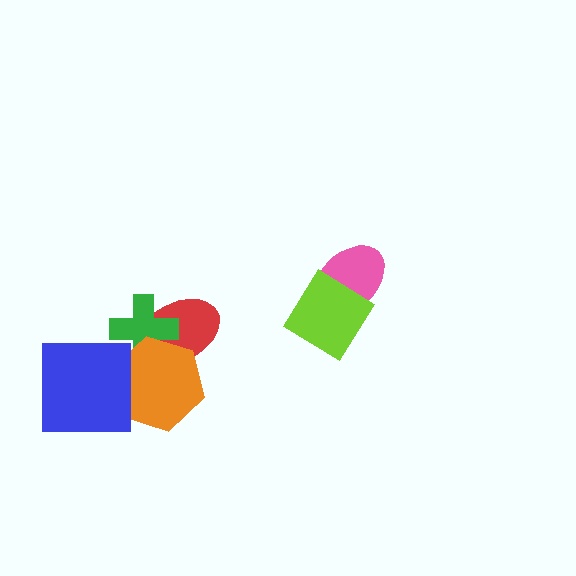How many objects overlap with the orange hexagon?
3 objects overlap with the orange hexagon.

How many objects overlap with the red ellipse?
2 objects overlap with the red ellipse.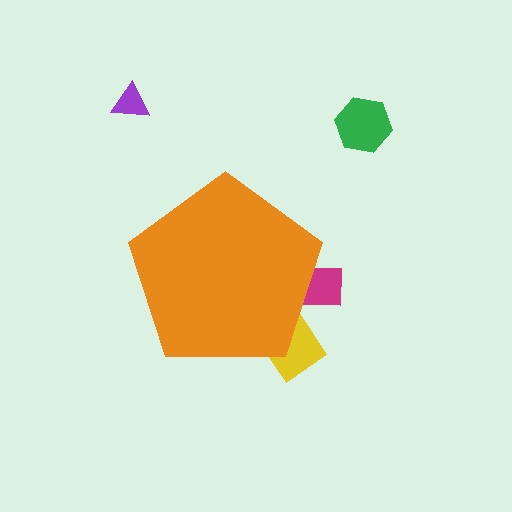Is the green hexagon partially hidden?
No, the green hexagon is fully visible.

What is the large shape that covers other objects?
An orange pentagon.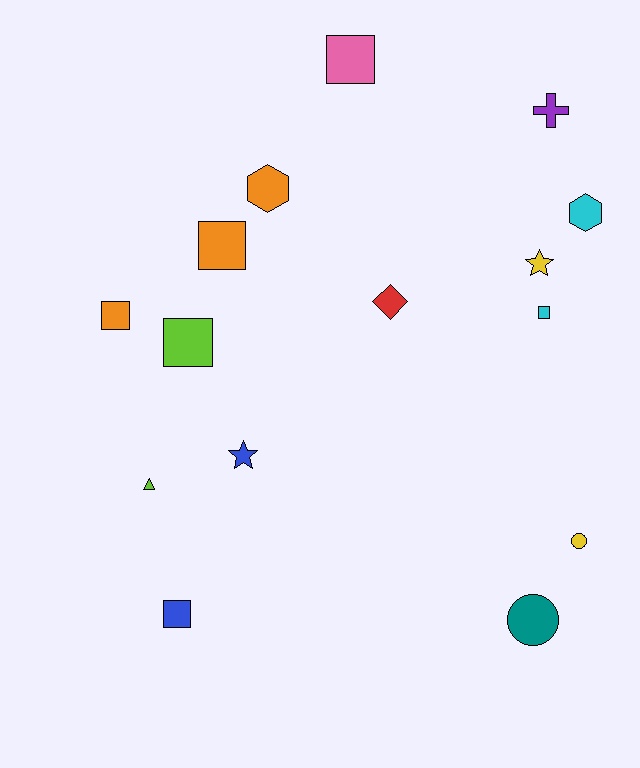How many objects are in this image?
There are 15 objects.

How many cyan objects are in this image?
There are 2 cyan objects.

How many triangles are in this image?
There is 1 triangle.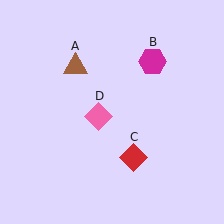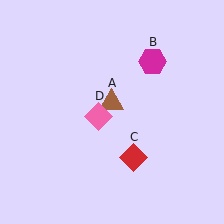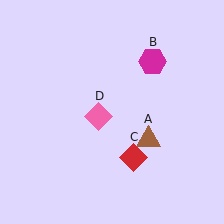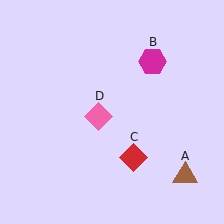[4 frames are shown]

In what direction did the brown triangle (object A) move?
The brown triangle (object A) moved down and to the right.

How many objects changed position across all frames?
1 object changed position: brown triangle (object A).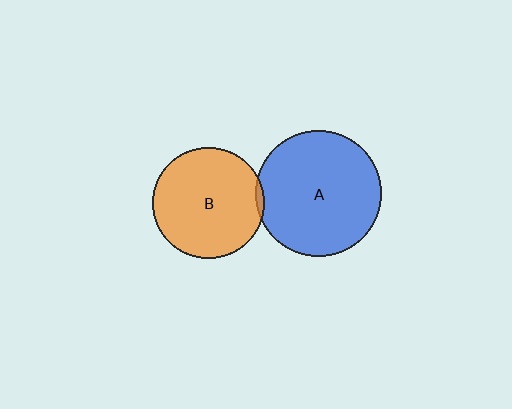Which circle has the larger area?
Circle A (blue).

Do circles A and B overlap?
Yes.